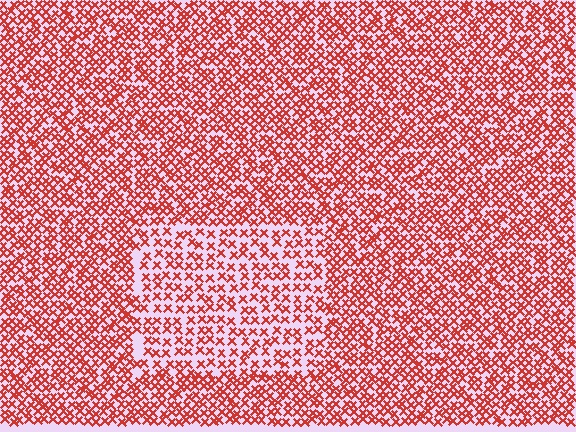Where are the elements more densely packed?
The elements are more densely packed outside the rectangle boundary.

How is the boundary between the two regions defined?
The boundary is defined by a change in element density (approximately 1.7x ratio). All elements are the same color, size, and shape.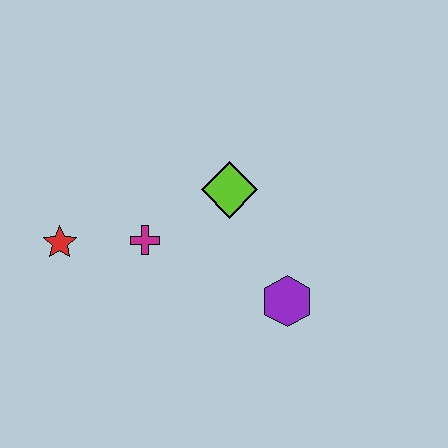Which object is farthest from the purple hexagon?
The red star is farthest from the purple hexagon.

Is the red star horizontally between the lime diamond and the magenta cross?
No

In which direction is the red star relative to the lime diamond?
The red star is to the left of the lime diamond.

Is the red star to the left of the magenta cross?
Yes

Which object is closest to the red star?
The magenta cross is closest to the red star.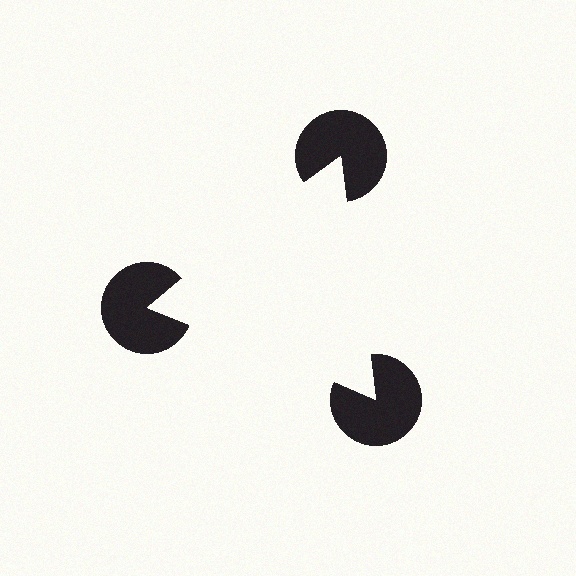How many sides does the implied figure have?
3 sides.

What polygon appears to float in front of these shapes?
An illusory triangle — its edges are inferred from the aligned wedge cuts in the pac-man discs, not physically drawn.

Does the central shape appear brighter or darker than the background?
It typically appears slightly brighter than the background, even though no actual brightness change is drawn.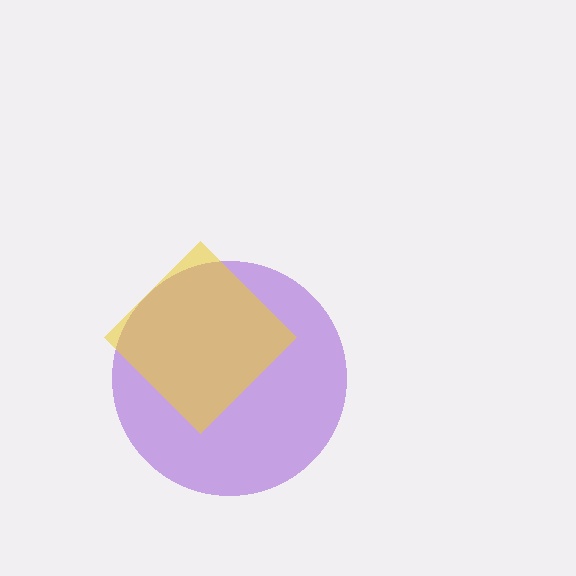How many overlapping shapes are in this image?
There are 2 overlapping shapes in the image.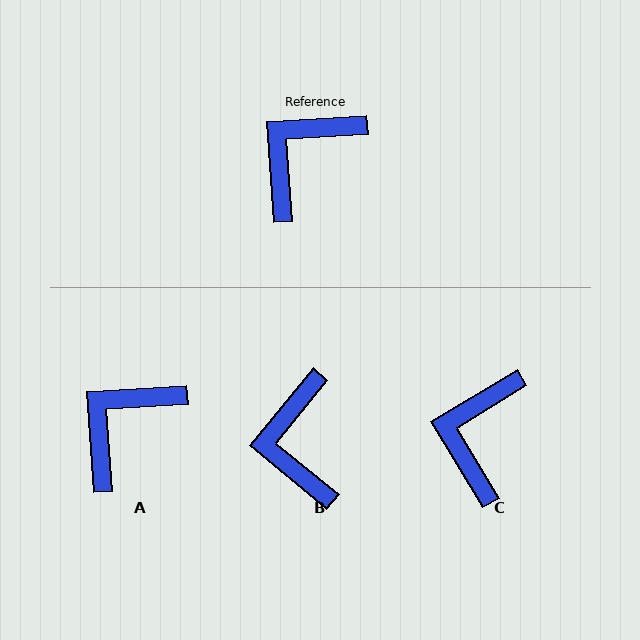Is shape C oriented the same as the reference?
No, it is off by about 27 degrees.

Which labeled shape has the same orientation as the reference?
A.